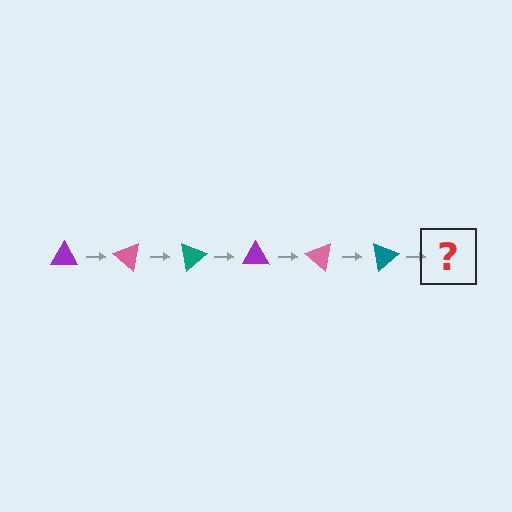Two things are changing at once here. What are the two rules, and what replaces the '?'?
The two rules are that it rotates 40 degrees each step and the color cycles through purple, pink, and teal. The '?' should be a purple triangle, rotated 240 degrees from the start.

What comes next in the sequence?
The next element should be a purple triangle, rotated 240 degrees from the start.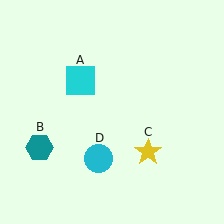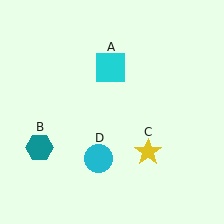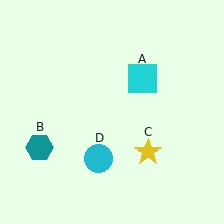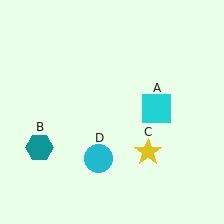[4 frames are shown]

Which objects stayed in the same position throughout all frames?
Teal hexagon (object B) and yellow star (object C) and cyan circle (object D) remained stationary.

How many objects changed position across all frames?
1 object changed position: cyan square (object A).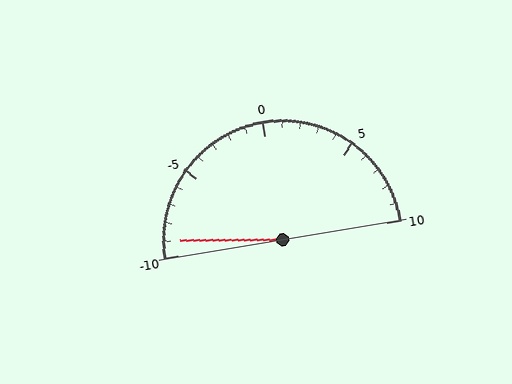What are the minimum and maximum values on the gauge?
The gauge ranges from -10 to 10.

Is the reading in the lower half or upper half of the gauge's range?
The reading is in the lower half of the range (-10 to 10).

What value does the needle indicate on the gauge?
The needle indicates approximately -9.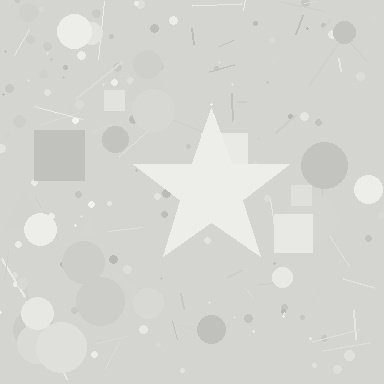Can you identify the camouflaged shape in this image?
The camouflaged shape is a star.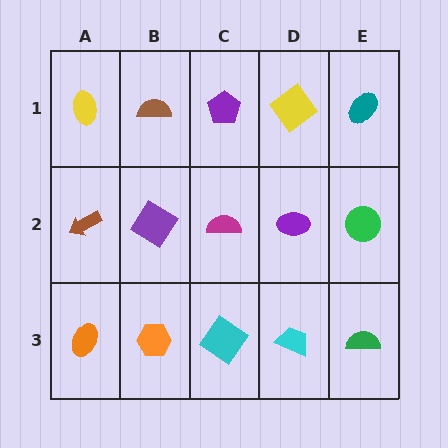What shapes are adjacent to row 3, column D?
A purple ellipse (row 2, column D), a cyan diamond (row 3, column C), a green semicircle (row 3, column E).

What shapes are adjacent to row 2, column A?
A yellow ellipse (row 1, column A), an orange ellipse (row 3, column A), a purple diamond (row 2, column B).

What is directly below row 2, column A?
An orange ellipse.